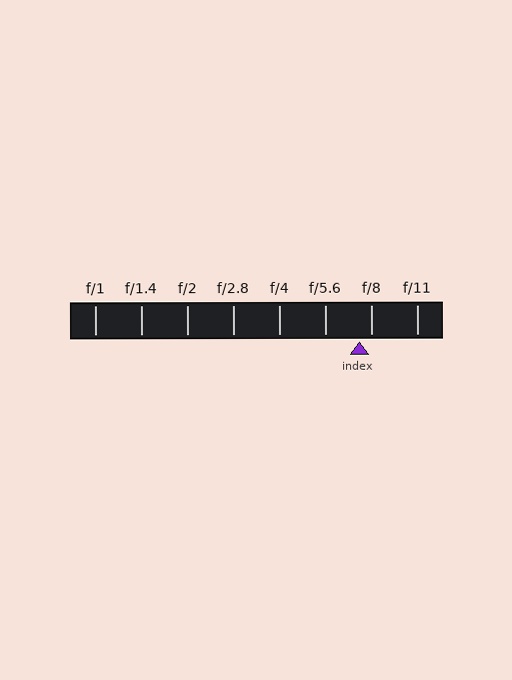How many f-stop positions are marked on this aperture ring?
There are 8 f-stop positions marked.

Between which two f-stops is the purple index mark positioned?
The index mark is between f/5.6 and f/8.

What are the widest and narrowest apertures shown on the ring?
The widest aperture shown is f/1 and the narrowest is f/11.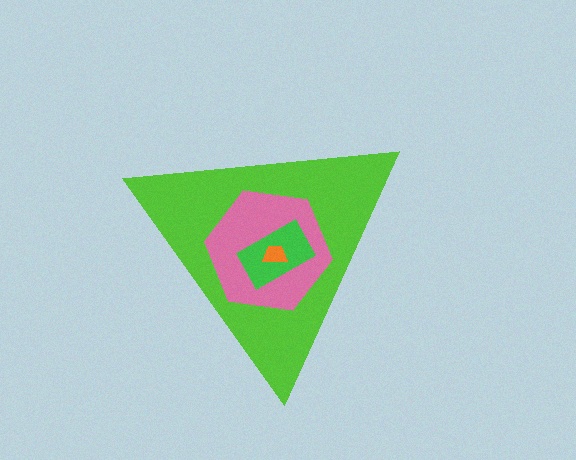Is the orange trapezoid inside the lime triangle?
Yes.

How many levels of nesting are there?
4.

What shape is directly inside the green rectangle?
The orange trapezoid.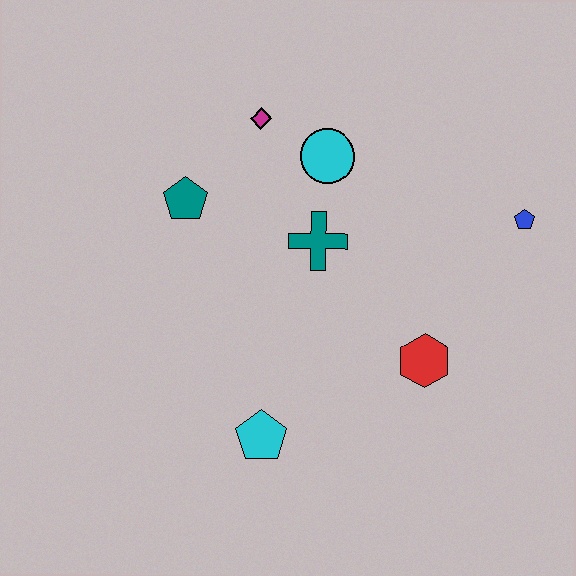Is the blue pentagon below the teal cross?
No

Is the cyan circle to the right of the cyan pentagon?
Yes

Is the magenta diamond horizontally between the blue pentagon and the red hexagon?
No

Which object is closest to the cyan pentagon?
The red hexagon is closest to the cyan pentagon.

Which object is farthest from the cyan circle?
The cyan pentagon is farthest from the cyan circle.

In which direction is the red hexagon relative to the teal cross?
The red hexagon is below the teal cross.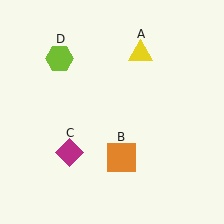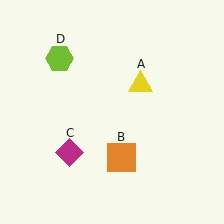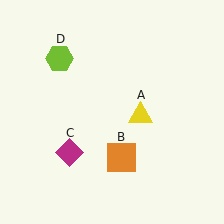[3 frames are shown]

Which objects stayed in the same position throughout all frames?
Orange square (object B) and magenta diamond (object C) and lime hexagon (object D) remained stationary.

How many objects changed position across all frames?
1 object changed position: yellow triangle (object A).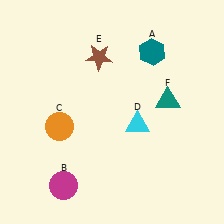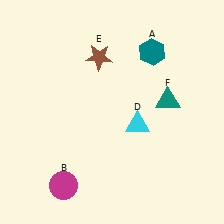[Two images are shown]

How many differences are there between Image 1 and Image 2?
There is 1 difference between the two images.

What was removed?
The orange circle (C) was removed in Image 2.